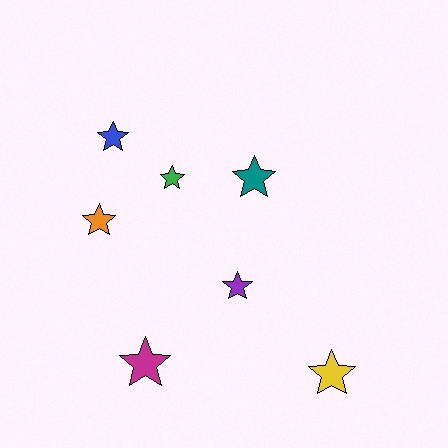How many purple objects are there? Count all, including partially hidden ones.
There is 1 purple object.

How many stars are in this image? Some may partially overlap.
There are 7 stars.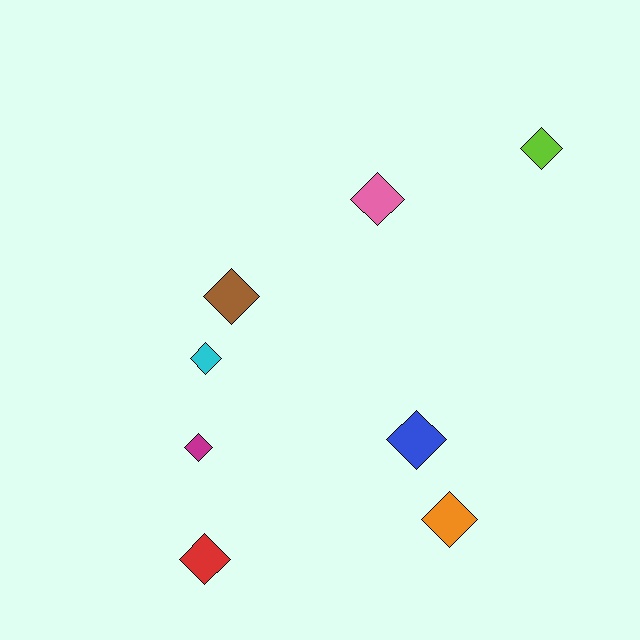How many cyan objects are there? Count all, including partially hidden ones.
There is 1 cyan object.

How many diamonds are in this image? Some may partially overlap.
There are 8 diamonds.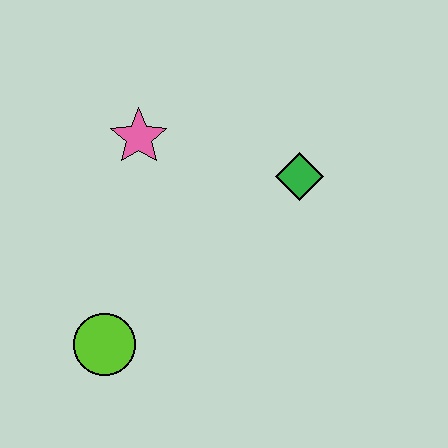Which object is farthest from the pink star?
The lime circle is farthest from the pink star.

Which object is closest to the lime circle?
The pink star is closest to the lime circle.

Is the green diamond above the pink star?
No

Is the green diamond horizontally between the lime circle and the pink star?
No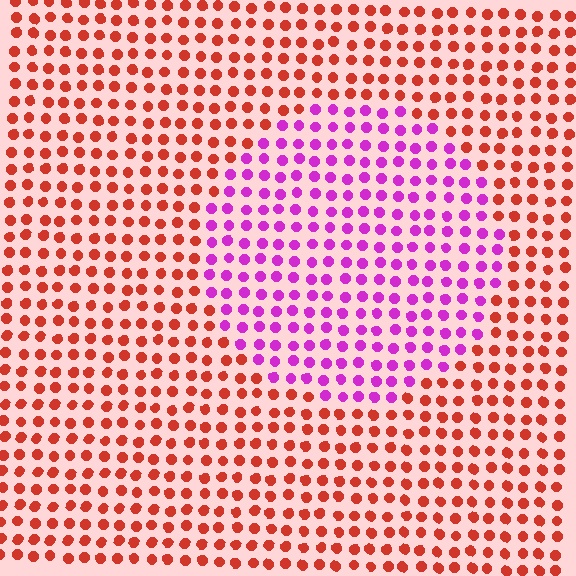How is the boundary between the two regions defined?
The boundary is defined purely by a slight shift in hue (about 64 degrees). Spacing, size, and orientation are identical on both sides.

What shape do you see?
I see a circle.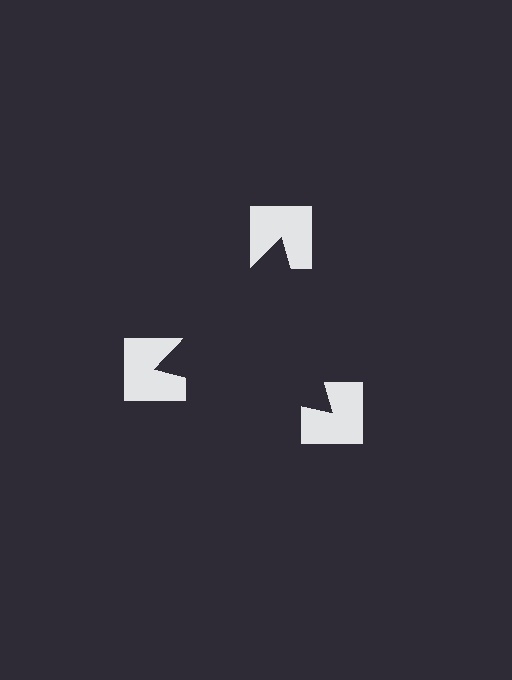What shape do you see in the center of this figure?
An illusory triangle — its edges are inferred from the aligned wedge cuts in the notched squares, not physically drawn.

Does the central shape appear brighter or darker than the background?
It typically appears slightly darker than the background, even though no actual brightness change is drawn.